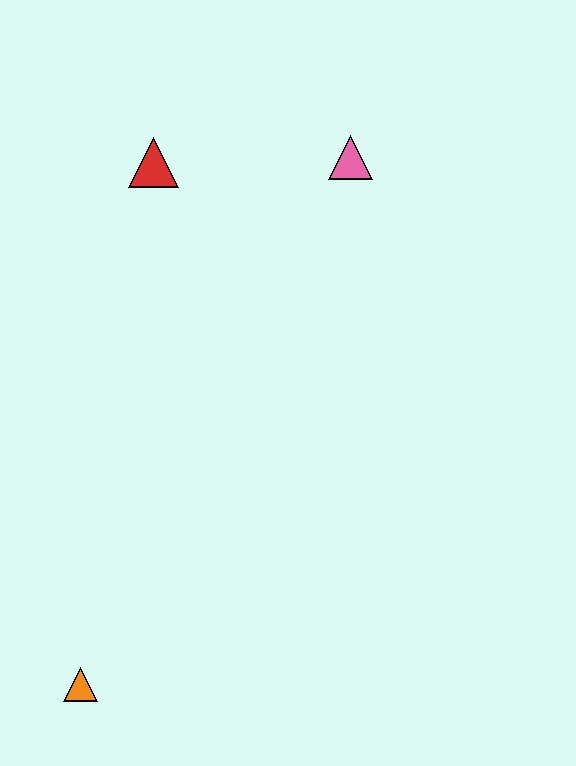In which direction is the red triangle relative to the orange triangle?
The red triangle is above the orange triangle.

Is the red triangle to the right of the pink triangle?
No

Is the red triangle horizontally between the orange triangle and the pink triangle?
Yes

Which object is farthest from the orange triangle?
The pink triangle is farthest from the orange triangle.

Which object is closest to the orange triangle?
The red triangle is closest to the orange triangle.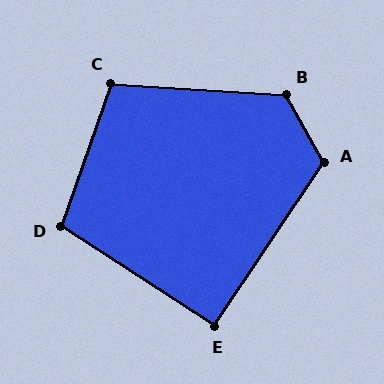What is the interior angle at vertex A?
Approximately 117 degrees (obtuse).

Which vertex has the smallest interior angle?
E, at approximately 91 degrees.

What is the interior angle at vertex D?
Approximately 104 degrees (obtuse).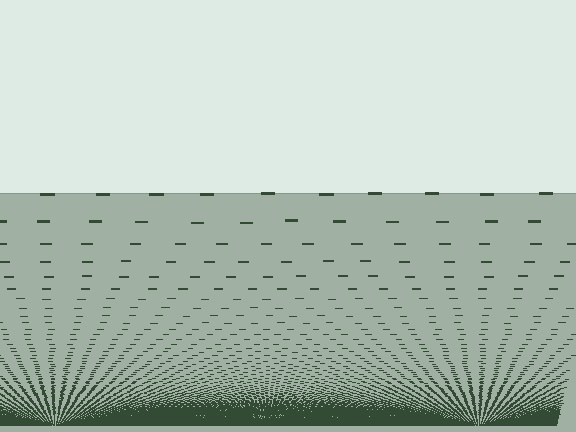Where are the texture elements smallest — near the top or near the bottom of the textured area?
Near the bottom.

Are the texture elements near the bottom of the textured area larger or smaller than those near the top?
Smaller. The gradient is inverted — elements near the bottom are smaller and denser.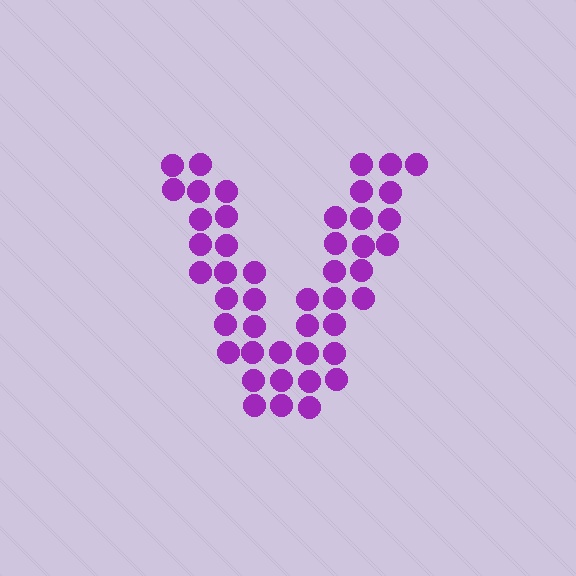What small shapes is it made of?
It is made of small circles.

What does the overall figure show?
The overall figure shows the letter V.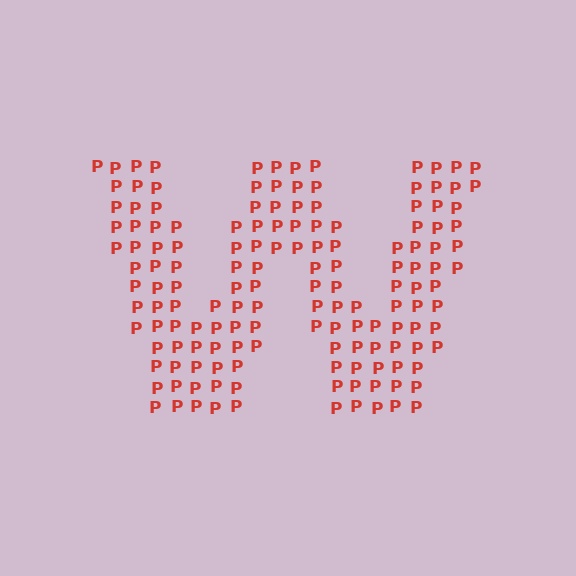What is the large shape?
The large shape is the letter W.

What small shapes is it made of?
It is made of small letter P's.